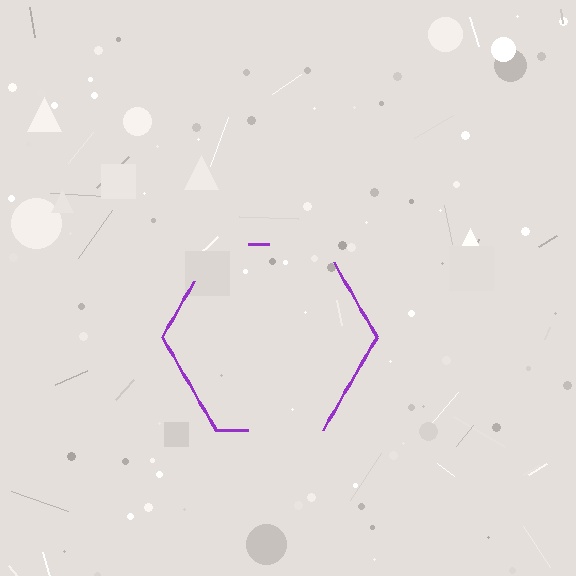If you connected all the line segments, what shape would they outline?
They would outline a hexagon.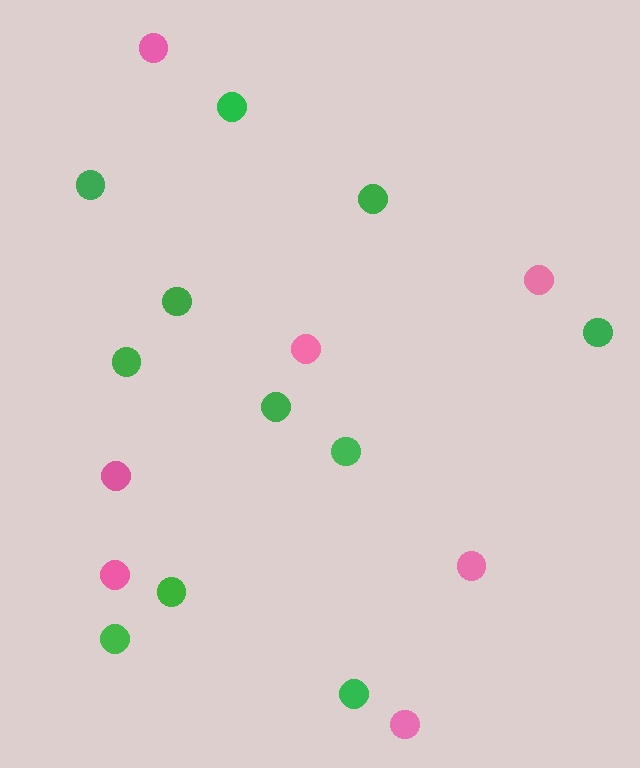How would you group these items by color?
There are 2 groups: one group of green circles (11) and one group of pink circles (7).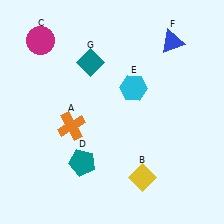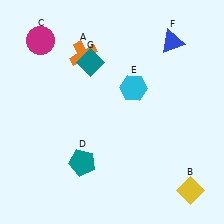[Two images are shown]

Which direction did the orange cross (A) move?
The orange cross (A) moved up.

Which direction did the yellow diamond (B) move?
The yellow diamond (B) moved right.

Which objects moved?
The objects that moved are: the orange cross (A), the yellow diamond (B).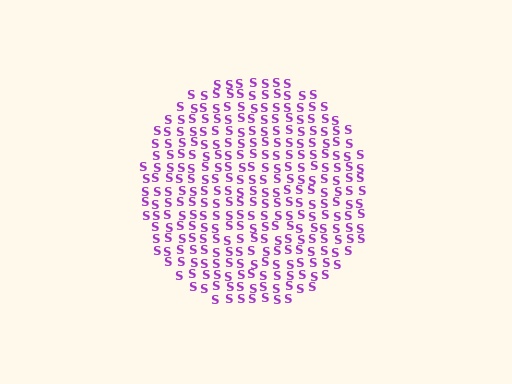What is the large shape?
The large shape is a circle.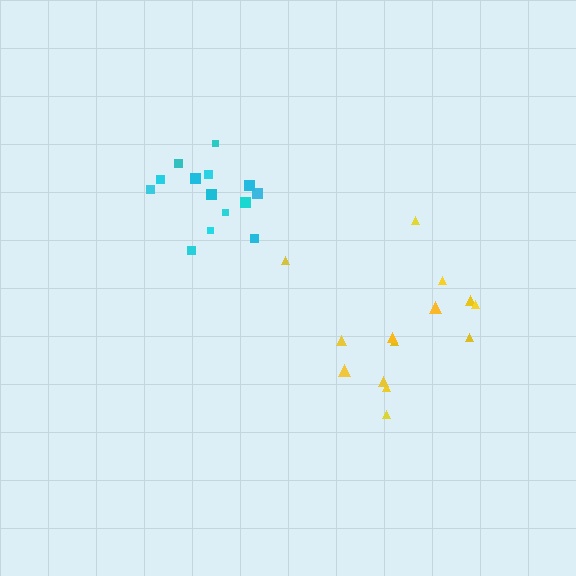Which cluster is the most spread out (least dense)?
Yellow.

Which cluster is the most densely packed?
Cyan.